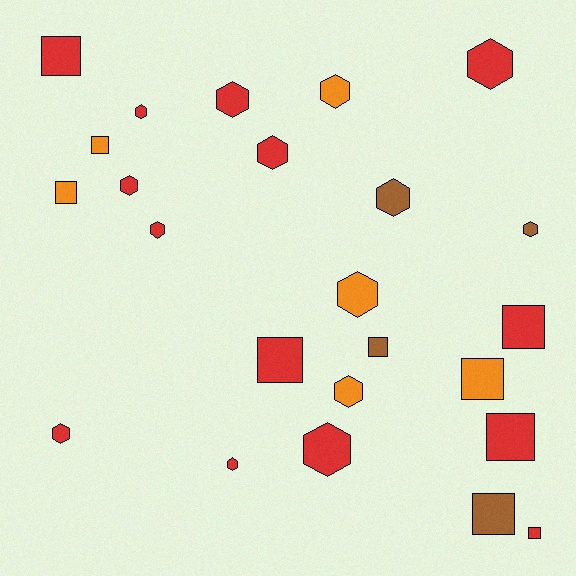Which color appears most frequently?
Red, with 14 objects.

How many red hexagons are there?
There are 9 red hexagons.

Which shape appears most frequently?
Hexagon, with 14 objects.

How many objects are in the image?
There are 24 objects.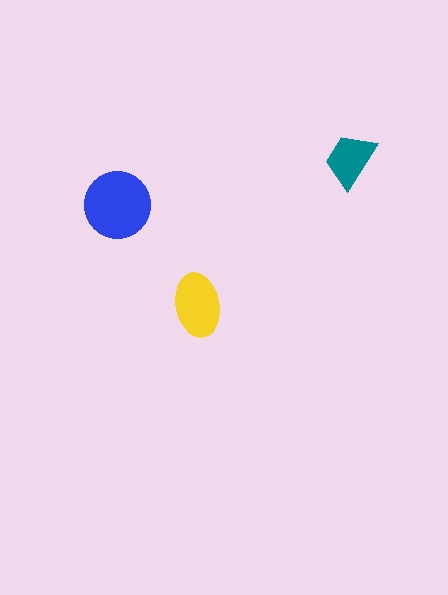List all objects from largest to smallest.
The blue circle, the yellow ellipse, the teal trapezoid.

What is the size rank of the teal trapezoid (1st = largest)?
3rd.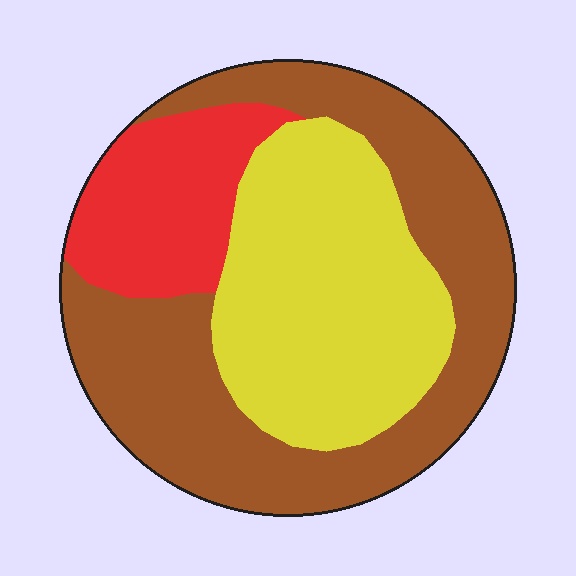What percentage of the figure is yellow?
Yellow covers roughly 35% of the figure.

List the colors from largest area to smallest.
From largest to smallest: brown, yellow, red.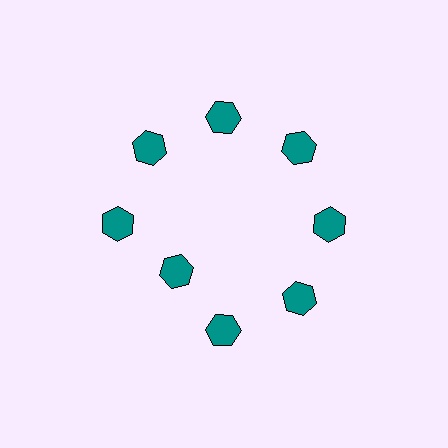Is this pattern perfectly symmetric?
No. The 8 teal hexagons are arranged in a ring, but one element near the 8 o'clock position is pulled inward toward the center, breaking the 8-fold rotational symmetry.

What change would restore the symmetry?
The symmetry would be restored by moving it outward, back onto the ring so that all 8 hexagons sit at equal angles and equal distance from the center.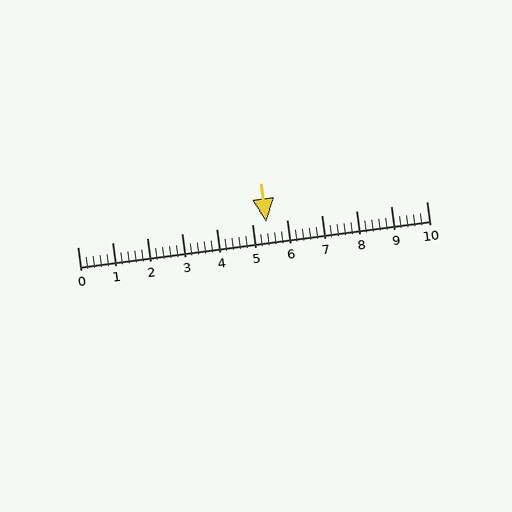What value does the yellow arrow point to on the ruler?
The yellow arrow points to approximately 5.4.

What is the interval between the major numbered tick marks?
The major tick marks are spaced 1 units apart.